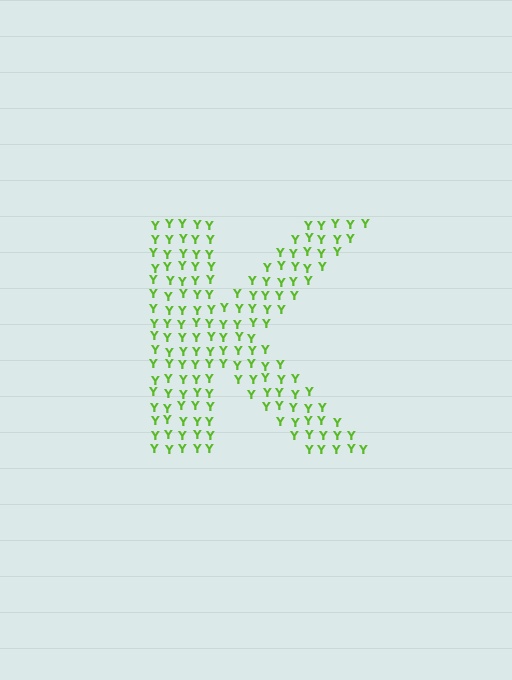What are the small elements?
The small elements are letter Y's.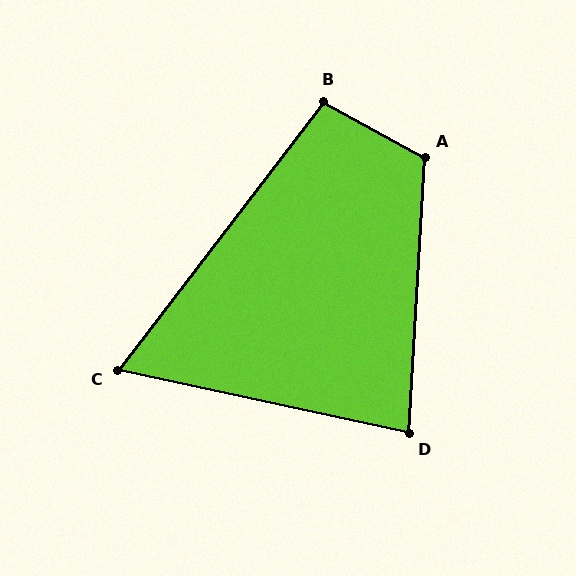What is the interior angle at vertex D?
Approximately 81 degrees (acute).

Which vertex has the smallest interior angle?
C, at approximately 65 degrees.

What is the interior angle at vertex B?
Approximately 99 degrees (obtuse).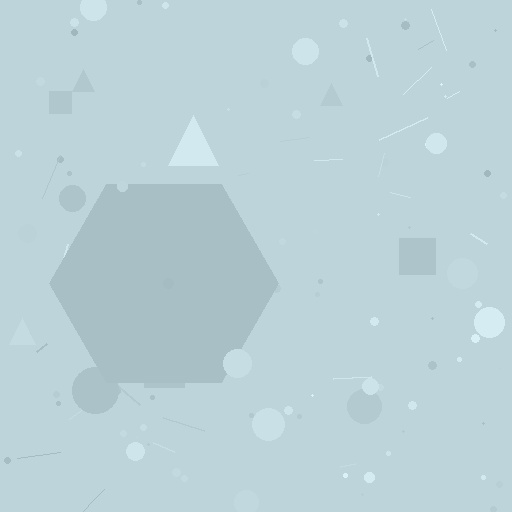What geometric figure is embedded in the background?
A hexagon is embedded in the background.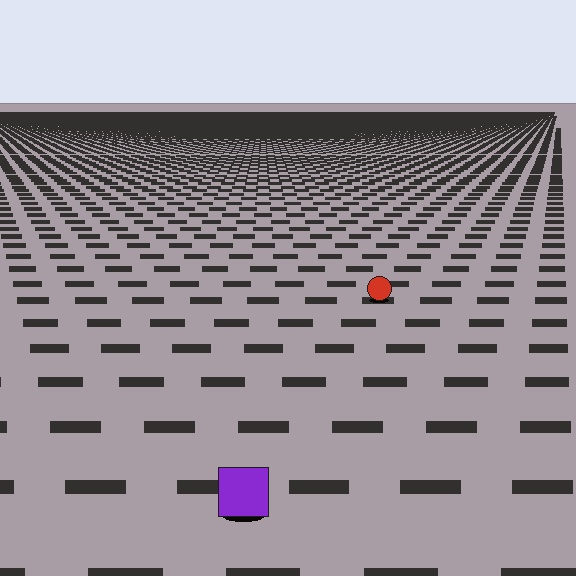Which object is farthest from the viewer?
The red circle is farthest from the viewer. It appears smaller and the ground texture around it is denser.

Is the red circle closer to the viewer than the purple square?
No. The purple square is closer — you can tell from the texture gradient: the ground texture is coarser near it.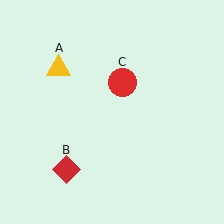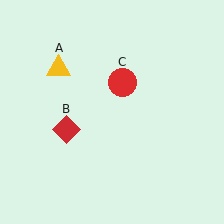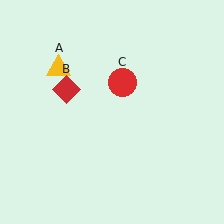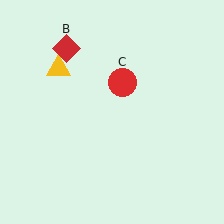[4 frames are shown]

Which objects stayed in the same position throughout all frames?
Yellow triangle (object A) and red circle (object C) remained stationary.